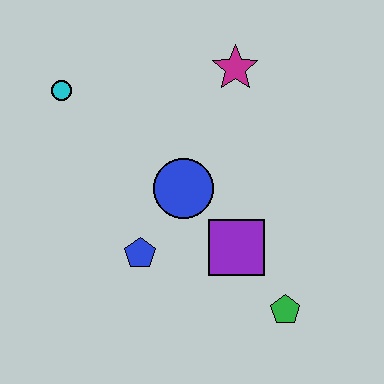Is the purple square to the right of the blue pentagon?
Yes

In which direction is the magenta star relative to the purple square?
The magenta star is above the purple square.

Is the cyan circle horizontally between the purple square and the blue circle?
No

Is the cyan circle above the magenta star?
No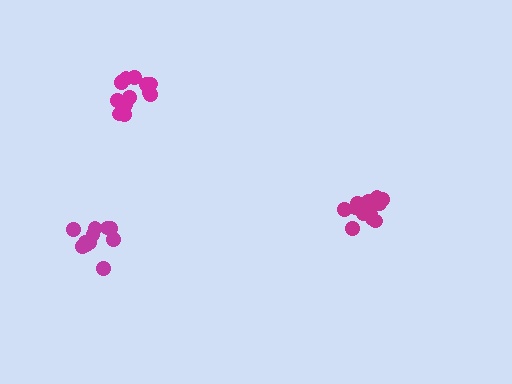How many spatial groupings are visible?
There are 3 spatial groupings.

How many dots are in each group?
Group 1: 11 dots, Group 2: 13 dots, Group 3: 17 dots (41 total).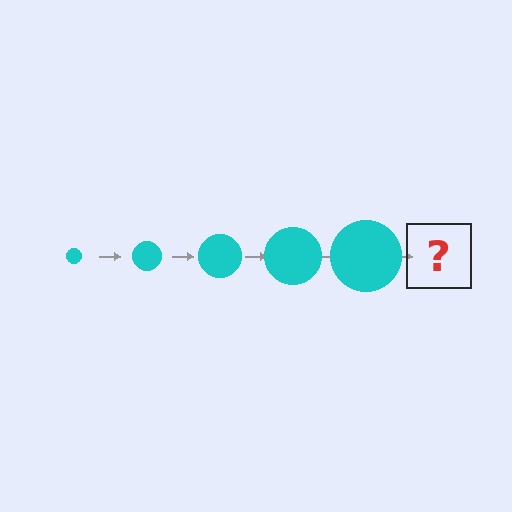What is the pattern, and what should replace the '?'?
The pattern is that the circle gets progressively larger each step. The '?' should be a cyan circle, larger than the previous one.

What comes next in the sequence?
The next element should be a cyan circle, larger than the previous one.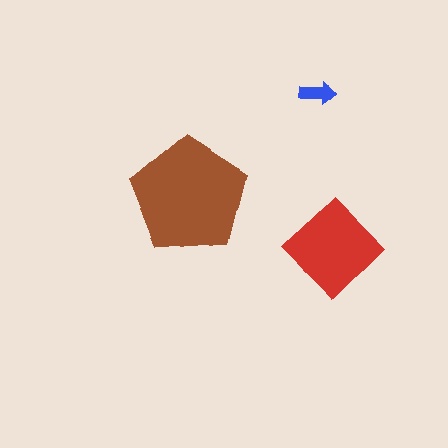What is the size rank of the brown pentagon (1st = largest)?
1st.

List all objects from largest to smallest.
The brown pentagon, the red diamond, the blue arrow.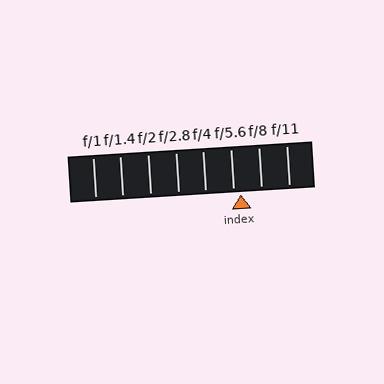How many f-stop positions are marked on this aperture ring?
There are 8 f-stop positions marked.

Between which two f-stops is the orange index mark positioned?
The index mark is between f/5.6 and f/8.